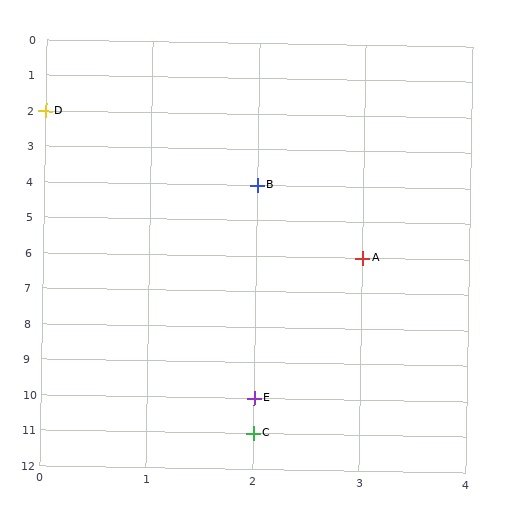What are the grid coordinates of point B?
Point B is at grid coordinates (2, 4).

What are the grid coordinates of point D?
Point D is at grid coordinates (0, 2).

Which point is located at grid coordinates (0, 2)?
Point D is at (0, 2).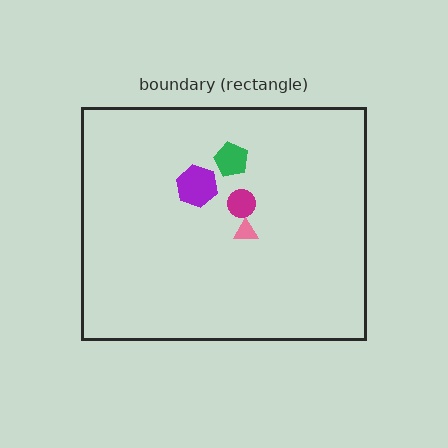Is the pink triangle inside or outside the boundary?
Inside.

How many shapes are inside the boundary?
4 inside, 0 outside.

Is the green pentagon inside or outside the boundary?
Inside.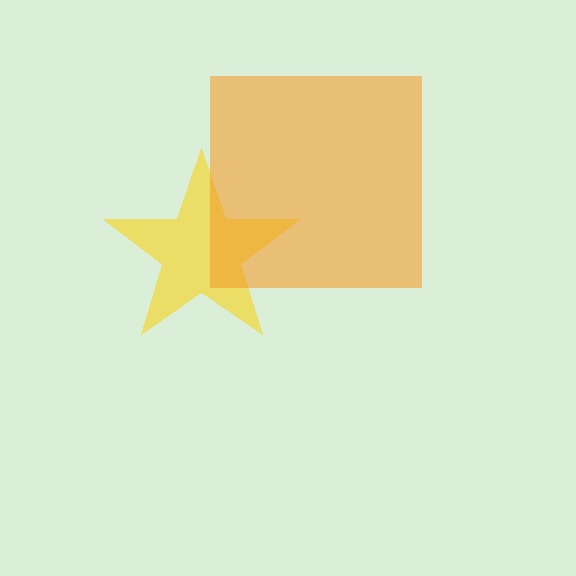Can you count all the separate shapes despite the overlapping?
Yes, there are 2 separate shapes.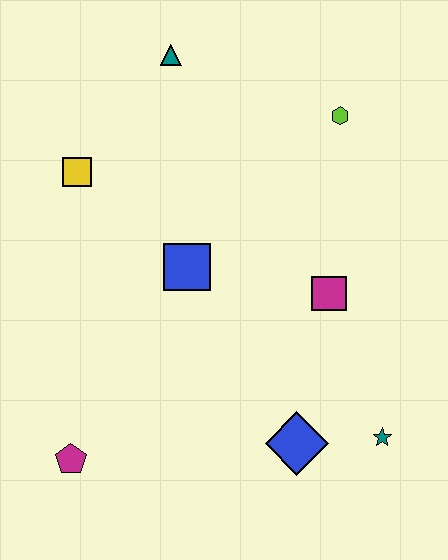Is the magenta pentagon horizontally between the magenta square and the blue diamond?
No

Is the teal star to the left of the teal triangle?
No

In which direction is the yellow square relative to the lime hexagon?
The yellow square is to the left of the lime hexagon.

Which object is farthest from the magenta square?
The magenta pentagon is farthest from the magenta square.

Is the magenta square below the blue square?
Yes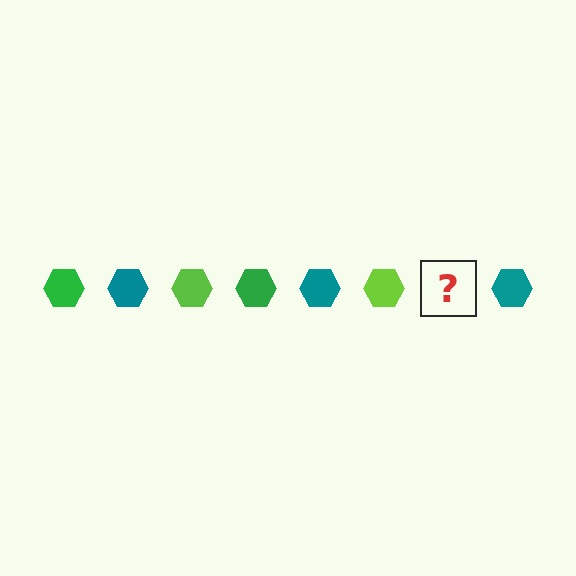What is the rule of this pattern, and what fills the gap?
The rule is that the pattern cycles through green, teal, lime hexagons. The gap should be filled with a green hexagon.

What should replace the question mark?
The question mark should be replaced with a green hexagon.